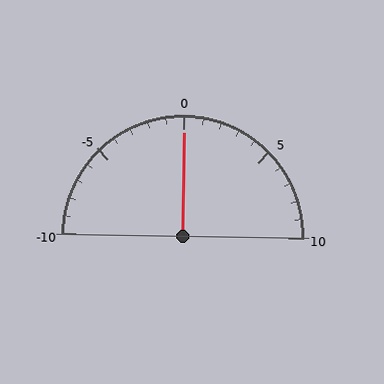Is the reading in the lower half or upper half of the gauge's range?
The reading is in the upper half of the range (-10 to 10).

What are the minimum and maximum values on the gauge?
The gauge ranges from -10 to 10.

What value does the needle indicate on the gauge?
The needle indicates approximately 0.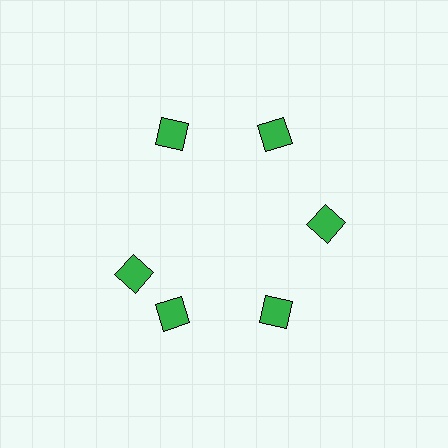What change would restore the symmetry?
The symmetry would be restored by rotating it back into even spacing with its neighbors so that all 6 diamonds sit at equal angles and equal distance from the center.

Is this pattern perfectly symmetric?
No. The 6 green diamonds are arranged in a ring, but one element near the 9 o'clock position is rotated out of alignment along the ring, breaking the 6-fold rotational symmetry.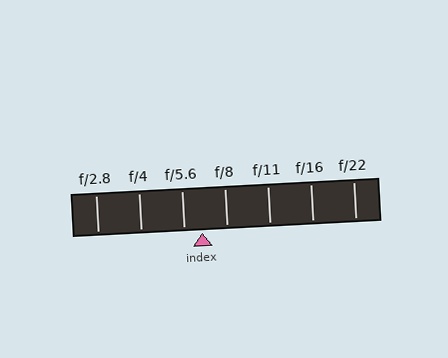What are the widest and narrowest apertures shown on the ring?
The widest aperture shown is f/2.8 and the narrowest is f/22.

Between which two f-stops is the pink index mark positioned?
The index mark is between f/5.6 and f/8.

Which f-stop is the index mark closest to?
The index mark is closest to f/5.6.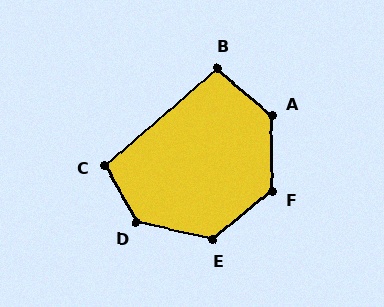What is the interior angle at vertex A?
Approximately 130 degrees (obtuse).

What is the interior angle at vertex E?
Approximately 128 degrees (obtuse).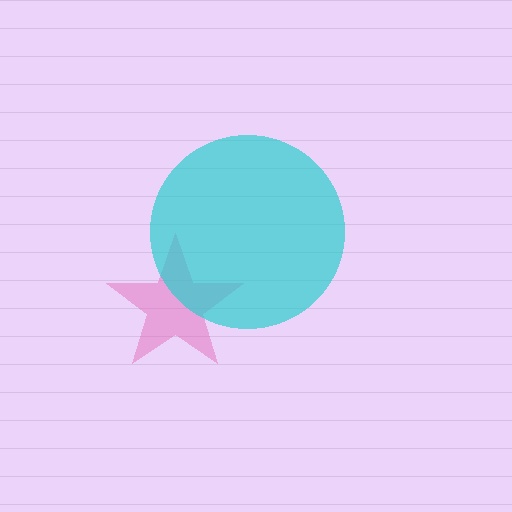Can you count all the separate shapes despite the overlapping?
Yes, there are 2 separate shapes.